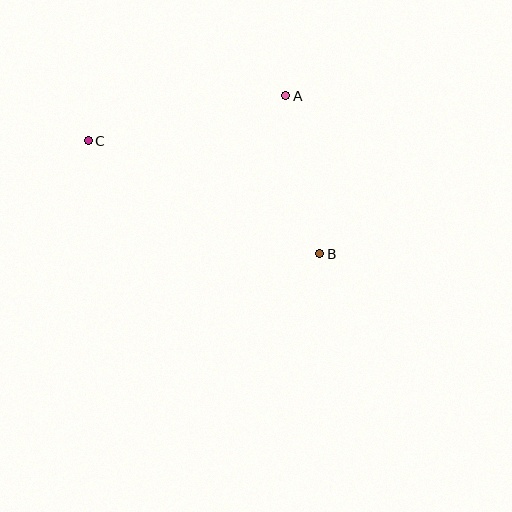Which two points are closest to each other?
Points A and B are closest to each other.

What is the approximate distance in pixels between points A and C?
The distance between A and C is approximately 203 pixels.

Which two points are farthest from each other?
Points B and C are farthest from each other.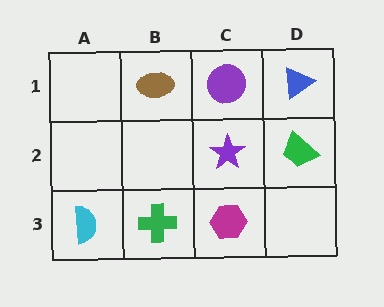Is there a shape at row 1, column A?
No, that cell is empty.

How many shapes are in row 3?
3 shapes.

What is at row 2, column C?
A purple star.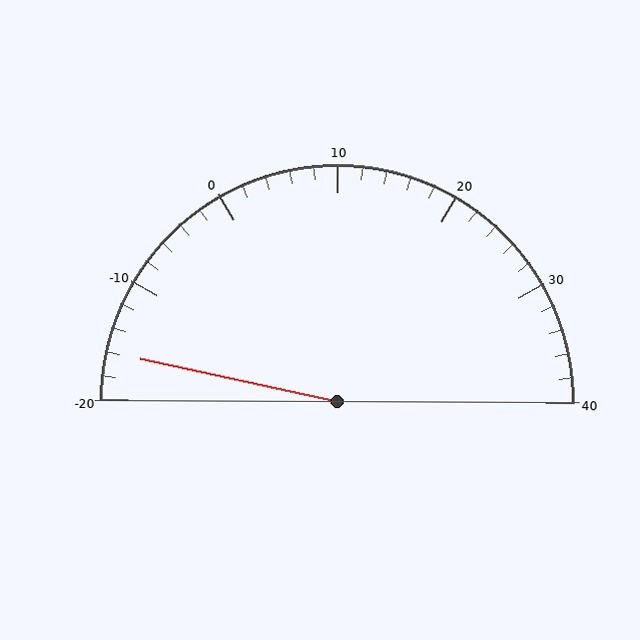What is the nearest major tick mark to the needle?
The nearest major tick mark is -20.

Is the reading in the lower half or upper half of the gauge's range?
The reading is in the lower half of the range (-20 to 40).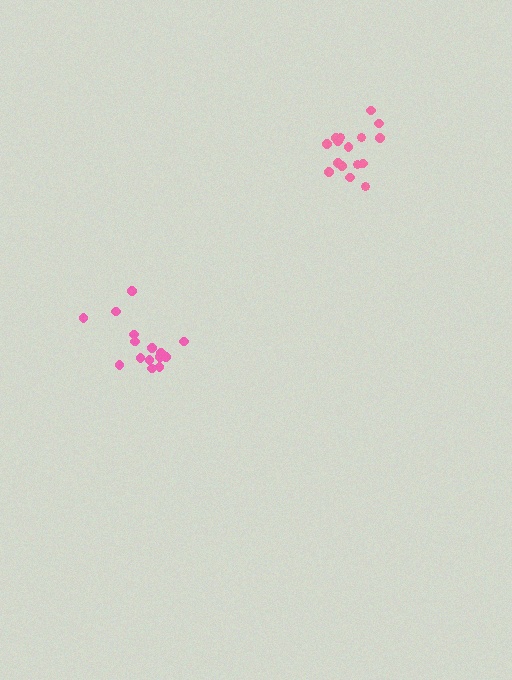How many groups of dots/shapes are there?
There are 2 groups.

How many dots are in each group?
Group 1: 16 dots, Group 2: 15 dots (31 total).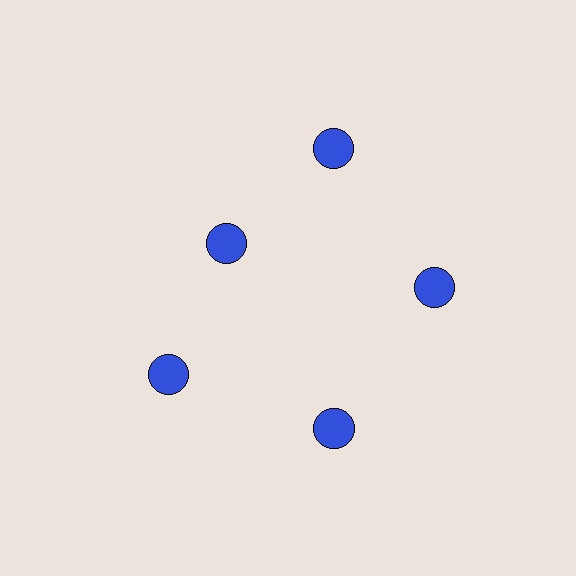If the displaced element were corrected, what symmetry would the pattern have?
It would have 5-fold rotational symmetry — the pattern would map onto itself every 72 degrees.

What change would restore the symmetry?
The symmetry would be restored by moving it outward, back onto the ring so that all 5 circles sit at equal angles and equal distance from the center.